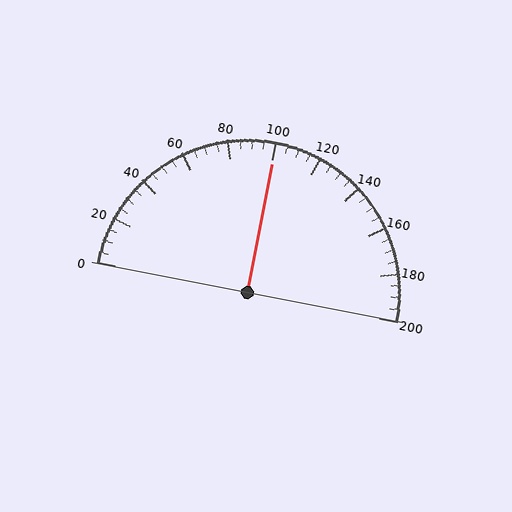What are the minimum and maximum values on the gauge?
The gauge ranges from 0 to 200.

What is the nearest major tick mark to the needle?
The nearest major tick mark is 100.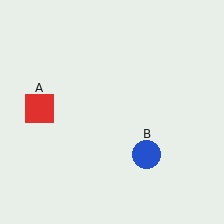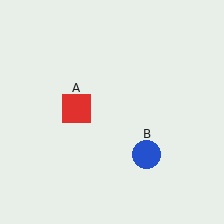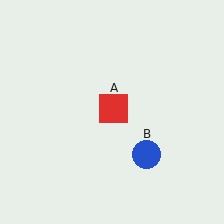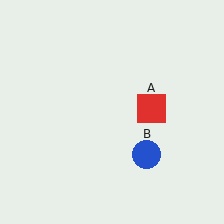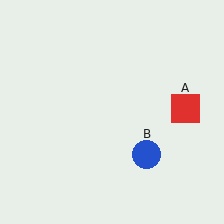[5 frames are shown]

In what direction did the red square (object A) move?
The red square (object A) moved right.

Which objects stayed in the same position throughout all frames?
Blue circle (object B) remained stationary.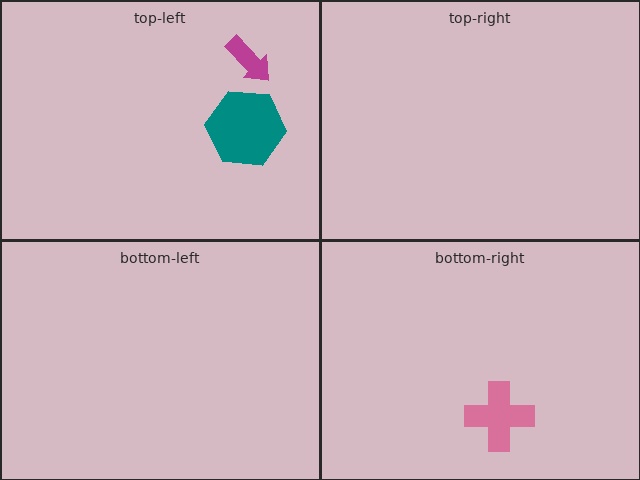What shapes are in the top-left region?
The magenta arrow, the teal hexagon.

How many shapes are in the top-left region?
2.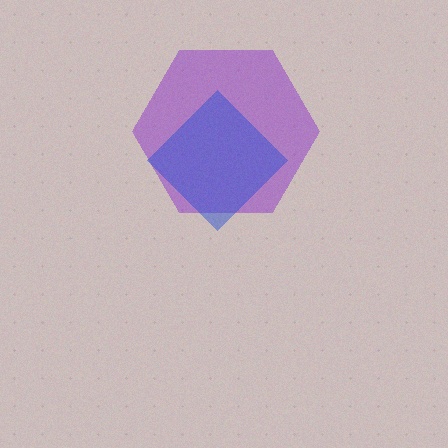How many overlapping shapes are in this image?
There are 2 overlapping shapes in the image.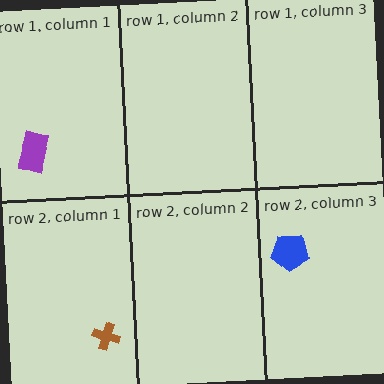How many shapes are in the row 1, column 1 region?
1.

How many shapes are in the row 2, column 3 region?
1.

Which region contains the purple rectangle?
The row 1, column 1 region.